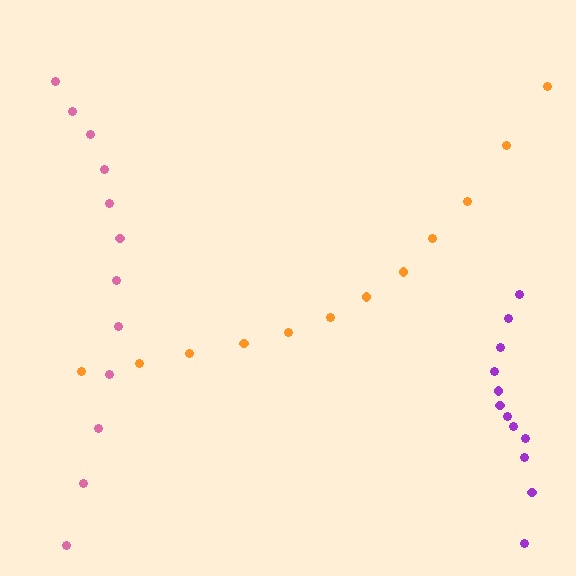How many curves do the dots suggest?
There are 3 distinct paths.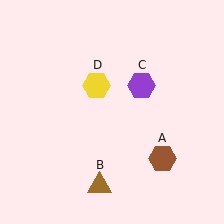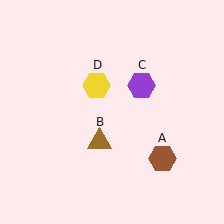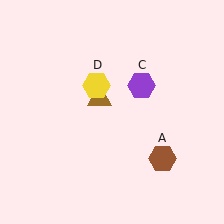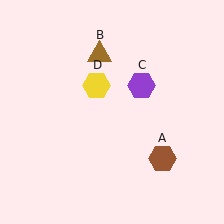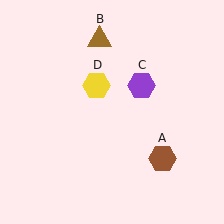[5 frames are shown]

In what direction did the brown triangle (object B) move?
The brown triangle (object B) moved up.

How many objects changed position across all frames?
1 object changed position: brown triangle (object B).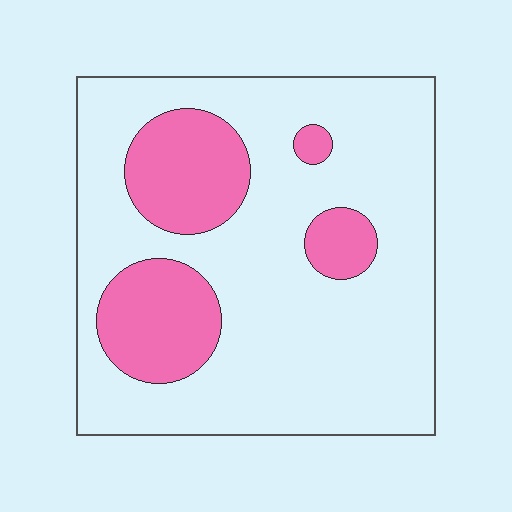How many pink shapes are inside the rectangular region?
4.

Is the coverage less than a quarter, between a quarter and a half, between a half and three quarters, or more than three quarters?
Less than a quarter.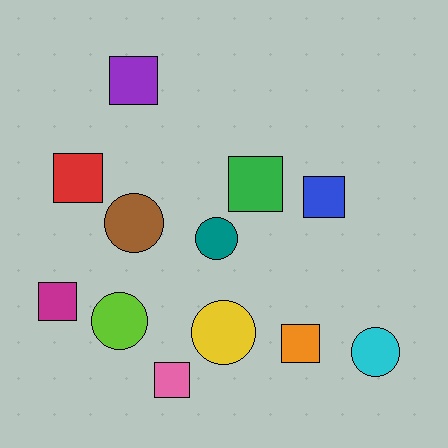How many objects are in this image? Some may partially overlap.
There are 12 objects.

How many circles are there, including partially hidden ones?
There are 5 circles.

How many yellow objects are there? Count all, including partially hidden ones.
There is 1 yellow object.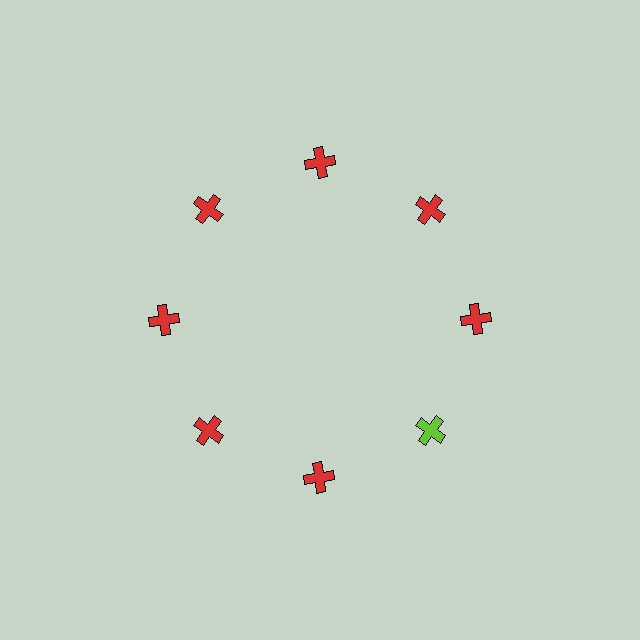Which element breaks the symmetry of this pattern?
The lime cross at roughly the 4 o'clock position breaks the symmetry. All other shapes are red crosses.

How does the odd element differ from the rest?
It has a different color: lime instead of red.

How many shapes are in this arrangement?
There are 8 shapes arranged in a ring pattern.